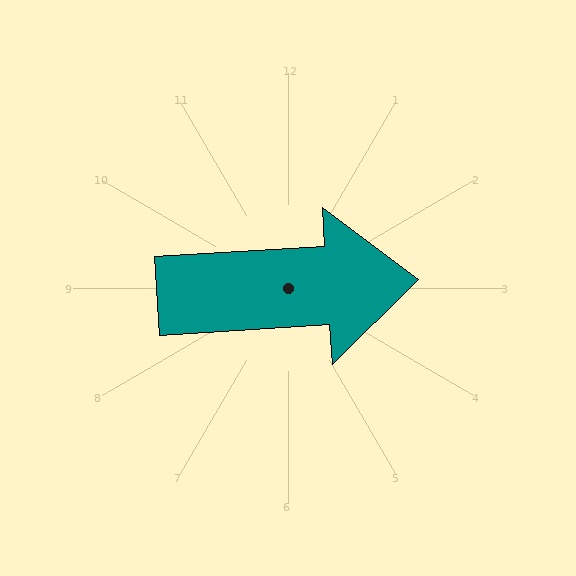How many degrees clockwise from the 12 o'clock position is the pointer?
Approximately 86 degrees.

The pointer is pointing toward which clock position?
Roughly 3 o'clock.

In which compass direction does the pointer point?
East.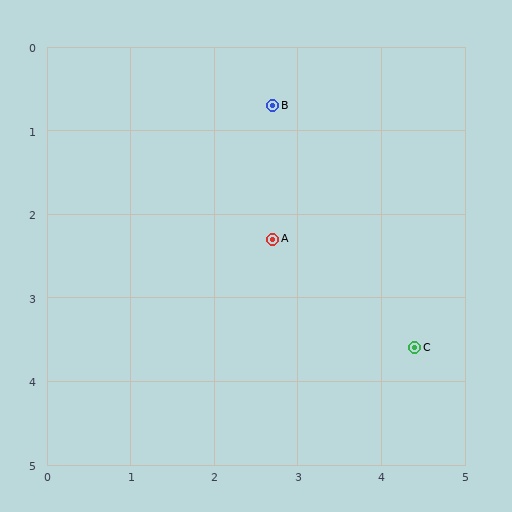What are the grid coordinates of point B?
Point B is at approximately (2.7, 0.7).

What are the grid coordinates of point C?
Point C is at approximately (4.4, 3.6).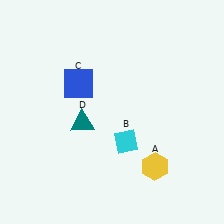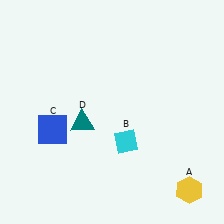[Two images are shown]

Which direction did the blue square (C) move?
The blue square (C) moved down.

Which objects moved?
The objects that moved are: the yellow hexagon (A), the blue square (C).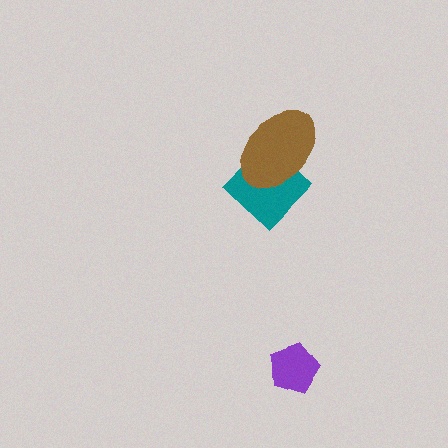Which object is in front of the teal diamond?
The brown ellipse is in front of the teal diamond.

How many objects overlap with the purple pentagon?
0 objects overlap with the purple pentagon.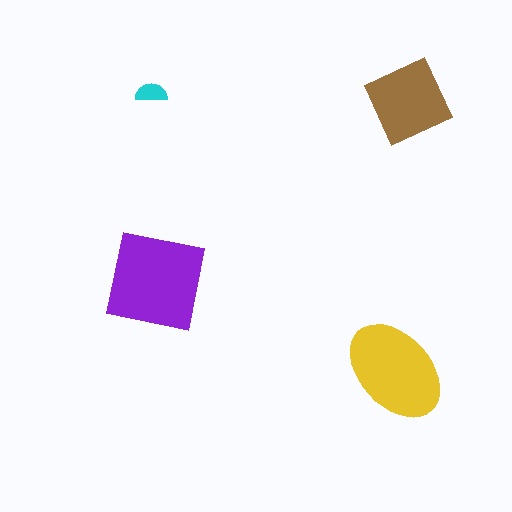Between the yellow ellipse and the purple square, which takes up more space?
The purple square.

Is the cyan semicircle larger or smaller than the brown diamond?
Smaller.